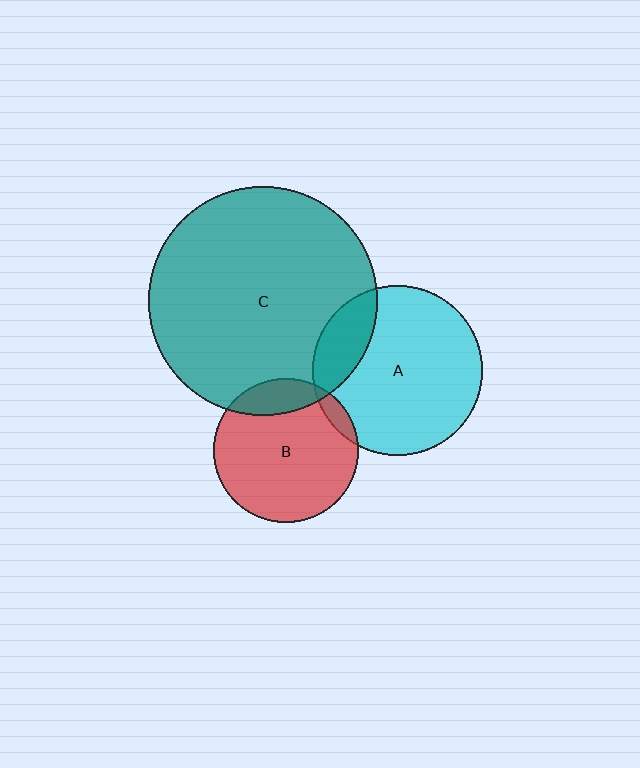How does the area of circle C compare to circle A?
Approximately 1.8 times.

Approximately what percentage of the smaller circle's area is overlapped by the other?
Approximately 20%.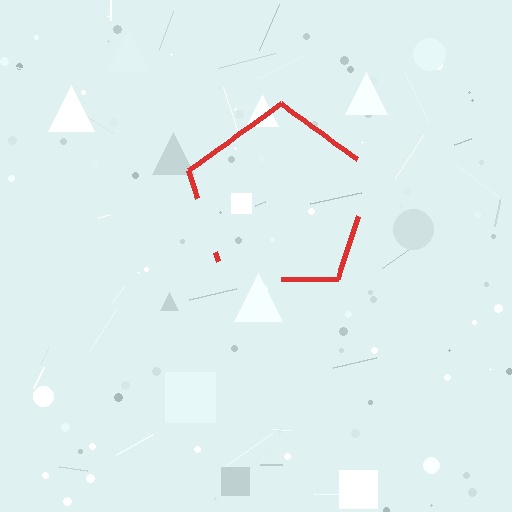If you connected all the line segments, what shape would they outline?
They would outline a pentagon.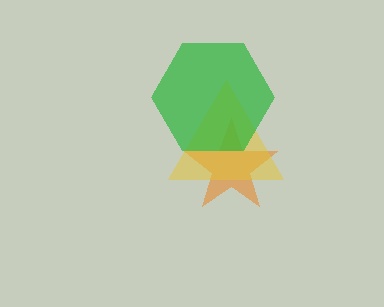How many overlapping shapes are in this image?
There are 3 overlapping shapes in the image.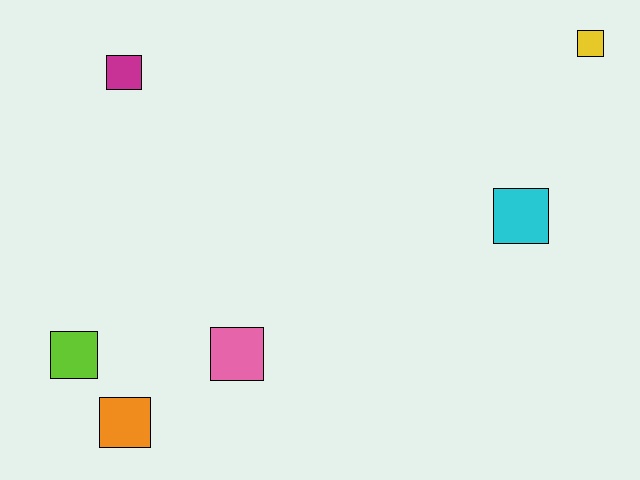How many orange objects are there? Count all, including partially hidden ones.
There is 1 orange object.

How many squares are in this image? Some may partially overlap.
There are 6 squares.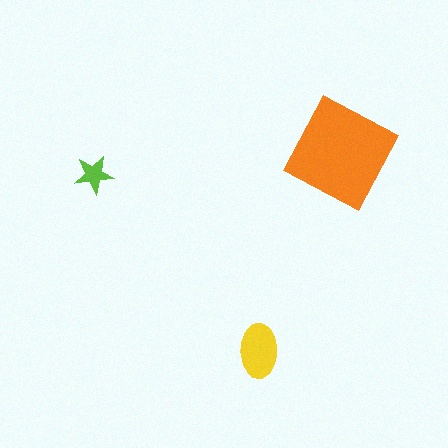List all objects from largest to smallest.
The orange square, the yellow ellipse, the lime star.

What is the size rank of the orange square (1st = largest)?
1st.